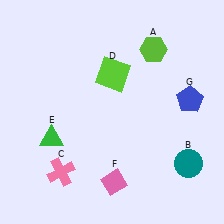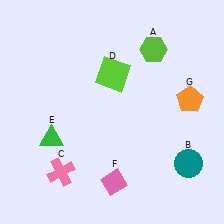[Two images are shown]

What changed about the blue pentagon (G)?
In Image 1, G is blue. In Image 2, it changed to orange.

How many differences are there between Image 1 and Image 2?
There is 1 difference between the two images.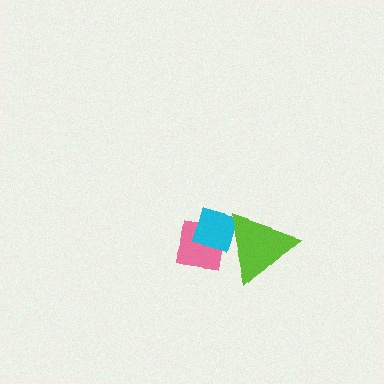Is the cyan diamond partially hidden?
Yes, it is partially covered by another shape.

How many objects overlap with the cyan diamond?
2 objects overlap with the cyan diamond.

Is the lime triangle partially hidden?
No, no other shape covers it.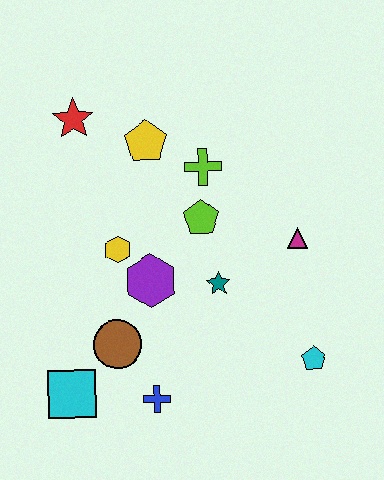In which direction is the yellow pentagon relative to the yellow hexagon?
The yellow pentagon is above the yellow hexagon.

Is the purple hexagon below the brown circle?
No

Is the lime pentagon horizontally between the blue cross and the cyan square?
No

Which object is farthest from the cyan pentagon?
The red star is farthest from the cyan pentagon.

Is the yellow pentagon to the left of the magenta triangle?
Yes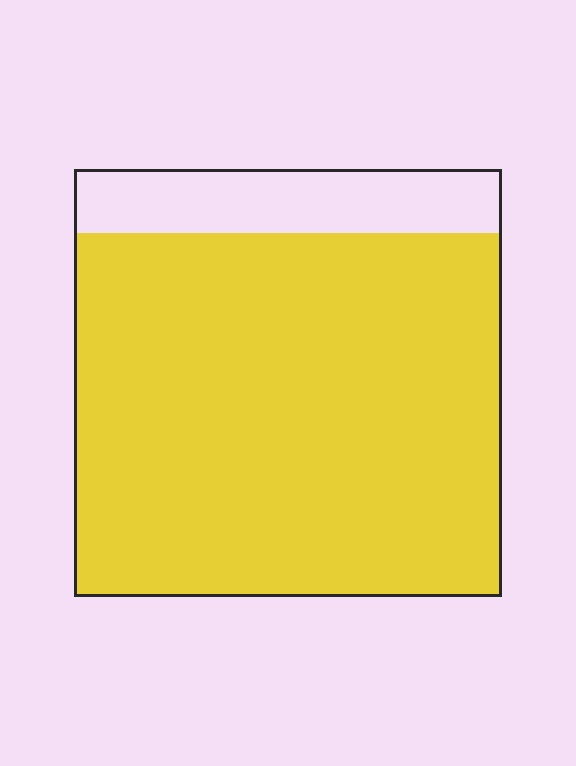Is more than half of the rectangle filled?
Yes.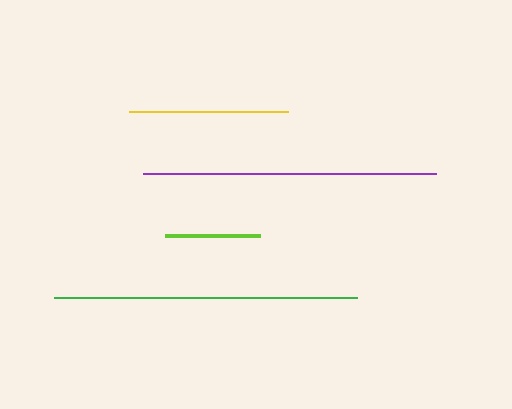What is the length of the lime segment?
The lime segment is approximately 96 pixels long.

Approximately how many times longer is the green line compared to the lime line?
The green line is approximately 3.2 times the length of the lime line.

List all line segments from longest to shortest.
From longest to shortest: green, purple, yellow, lime.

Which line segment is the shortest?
The lime line is the shortest at approximately 96 pixels.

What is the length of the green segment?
The green segment is approximately 304 pixels long.